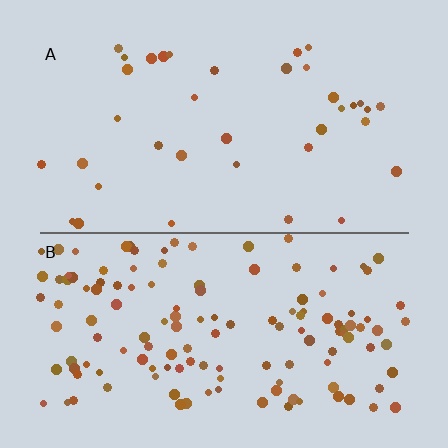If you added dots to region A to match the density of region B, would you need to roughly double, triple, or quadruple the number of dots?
Approximately quadruple.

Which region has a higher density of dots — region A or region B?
B (the bottom).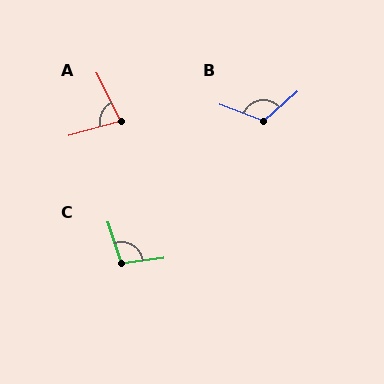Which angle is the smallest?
A, at approximately 79 degrees.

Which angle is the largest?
B, at approximately 117 degrees.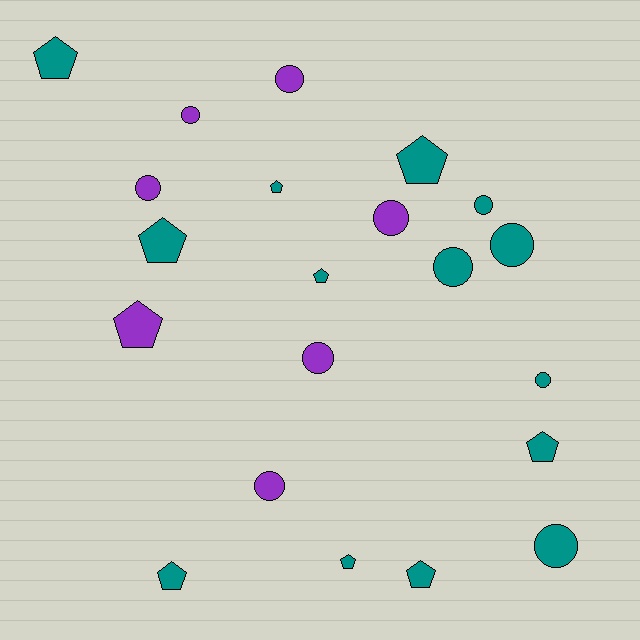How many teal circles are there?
There are 5 teal circles.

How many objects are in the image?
There are 21 objects.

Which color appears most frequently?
Teal, with 14 objects.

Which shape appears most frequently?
Circle, with 11 objects.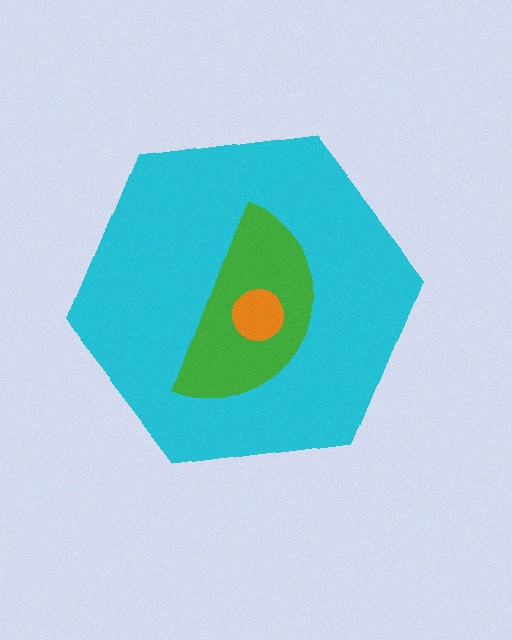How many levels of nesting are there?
3.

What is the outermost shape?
The cyan hexagon.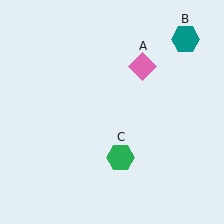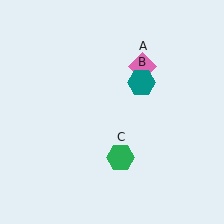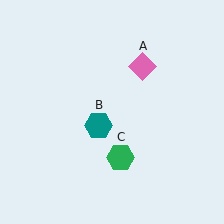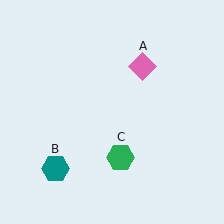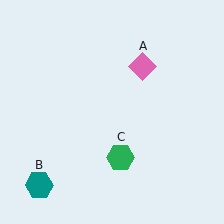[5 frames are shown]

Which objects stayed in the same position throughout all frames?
Pink diamond (object A) and green hexagon (object C) remained stationary.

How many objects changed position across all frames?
1 object changed position: teal hexagon (object B).